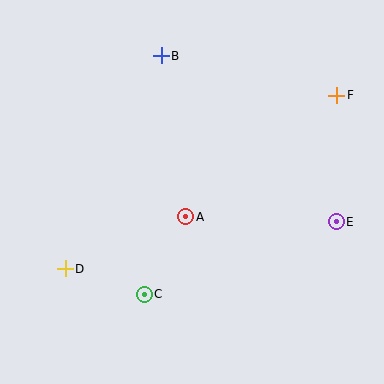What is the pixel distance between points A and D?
The distance between A and D is 131 pixels.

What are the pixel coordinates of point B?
Point B is at (161, 56).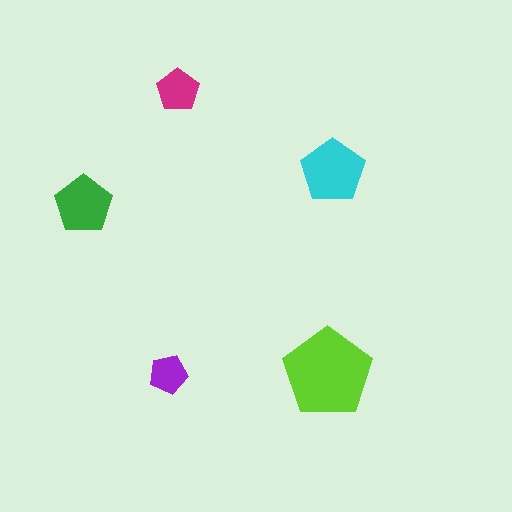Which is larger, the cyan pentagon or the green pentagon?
The cyan one.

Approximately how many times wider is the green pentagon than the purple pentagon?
About 1.5 times wider.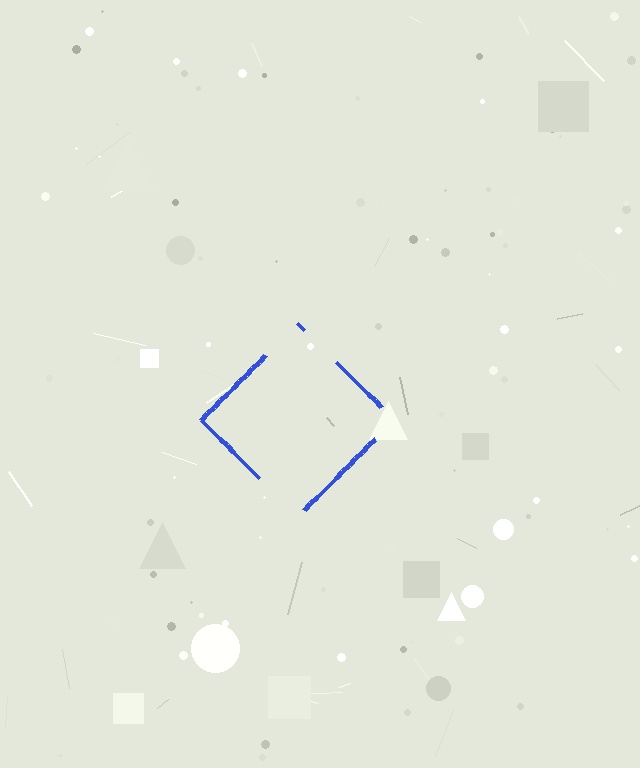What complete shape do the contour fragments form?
The contour fragments form a diamond.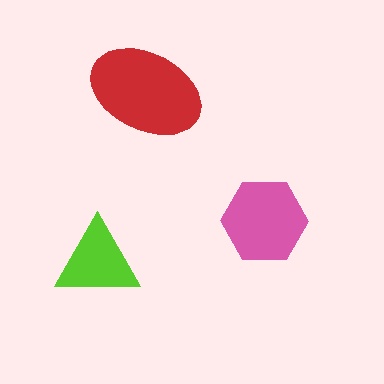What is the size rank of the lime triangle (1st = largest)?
3rd.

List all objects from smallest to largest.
The lime triangle, the pink hexagon, the red ellipse.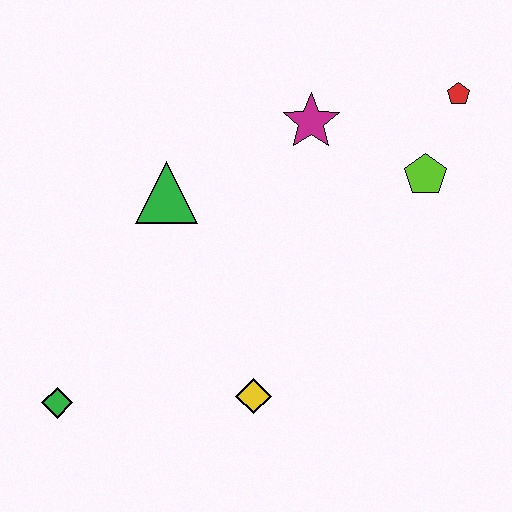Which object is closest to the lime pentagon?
The red pentagon is closest to the lime pentagon.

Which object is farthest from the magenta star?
The green diamond is farthest from the magenta star.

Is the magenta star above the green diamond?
Yes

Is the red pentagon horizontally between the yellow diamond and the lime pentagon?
No